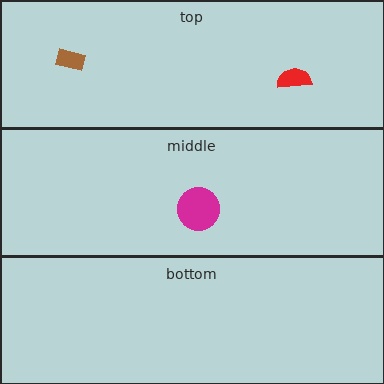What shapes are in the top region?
The red semicircle, the brown rectangle.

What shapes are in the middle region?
The magenta circle.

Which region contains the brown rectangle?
The top region.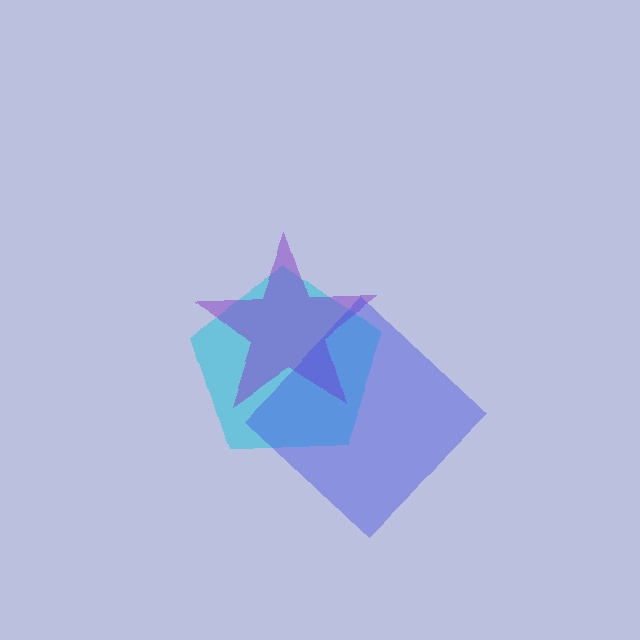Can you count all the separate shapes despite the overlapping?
Yes, there are 3 separate shapes.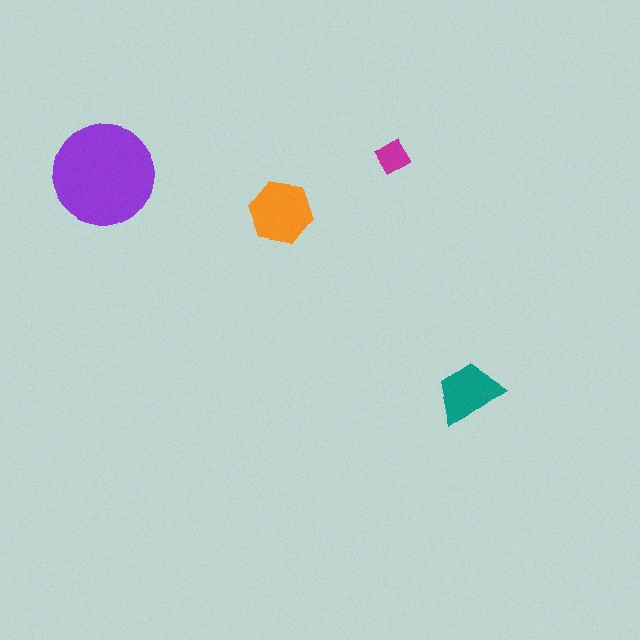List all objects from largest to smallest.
The purple circle, the orange hexagon, the teal trapezoid, the magenta diamond.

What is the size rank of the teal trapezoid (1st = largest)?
3rd.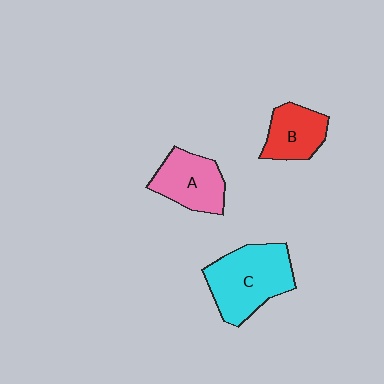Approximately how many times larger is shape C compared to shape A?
Approximately 1.5 times.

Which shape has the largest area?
Shape C (cyan).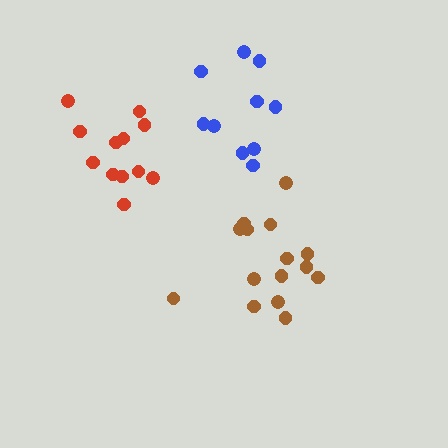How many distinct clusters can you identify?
There are 3 distinct clusters.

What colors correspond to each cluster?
The clusters are colored: blue, brown, red.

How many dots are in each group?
Group 1: 10 dots, Group 2: 15 dots, Group 3: 12 dots (37 total).